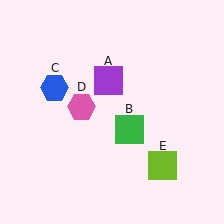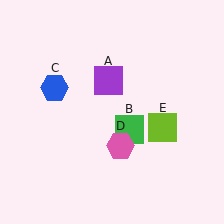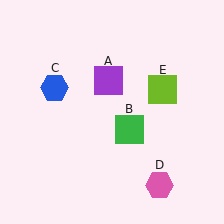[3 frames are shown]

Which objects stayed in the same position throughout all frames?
Purple square (object A) and green square (object B) and blue hexagon (object C) remained stationary.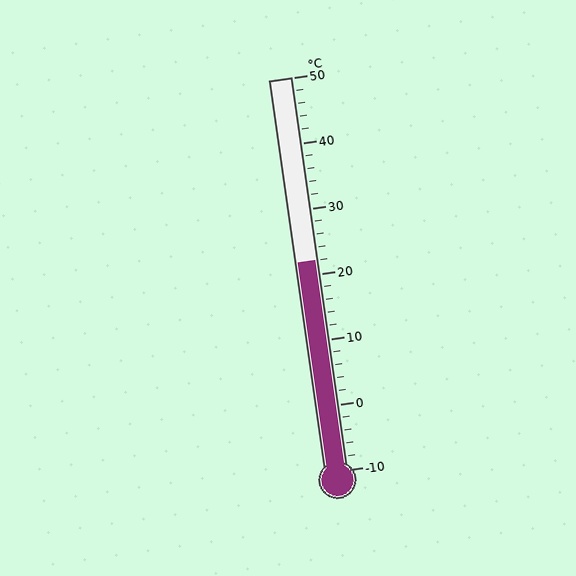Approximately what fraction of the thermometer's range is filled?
The thermometer is filled to approximately 55% of its range.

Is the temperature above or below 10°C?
The temperature is above 10°C.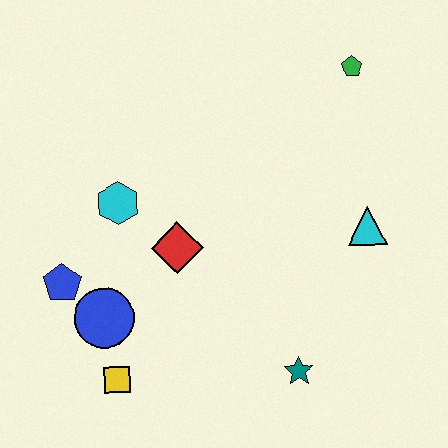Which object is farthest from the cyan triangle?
The blue pentagon is farthest from the cyan triangle.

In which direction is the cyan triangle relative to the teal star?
The cyan triangle is above the teal star.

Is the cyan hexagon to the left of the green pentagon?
Yes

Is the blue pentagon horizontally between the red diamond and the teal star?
No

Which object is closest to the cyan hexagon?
The red diamond is closest to the cyan hexagon.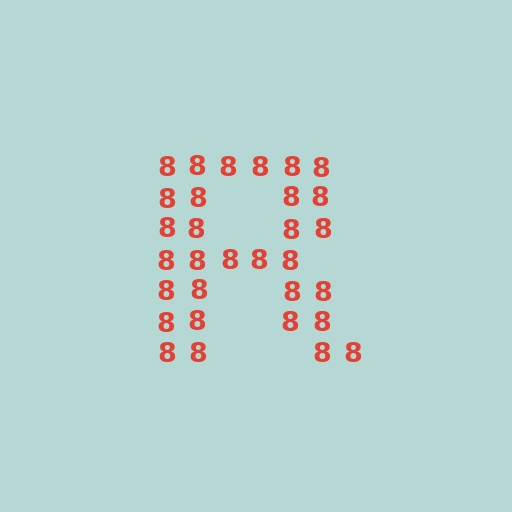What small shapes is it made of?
It is made of small digit 8's.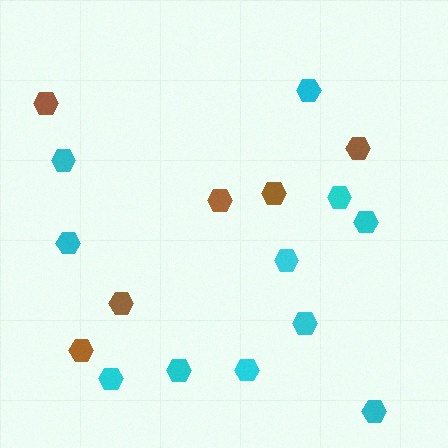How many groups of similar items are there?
There are 2 groups: one group of cyan hexagons (11) and one group of brown hexagons (6).